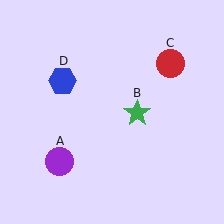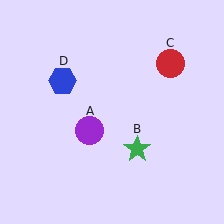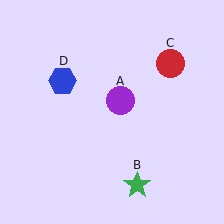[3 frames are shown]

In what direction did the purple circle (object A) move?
The purple circle (object A) moved up and to the right.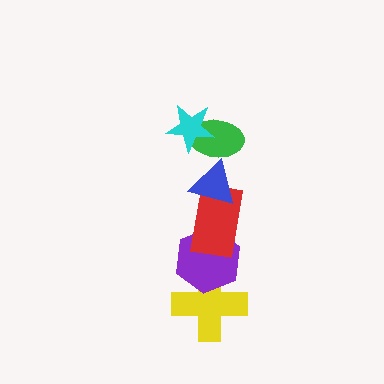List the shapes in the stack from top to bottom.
From top to bottom: the cyan star, the green ellipse, the blue triangle, the red rectangle, the purple hexagon, the yellow cross.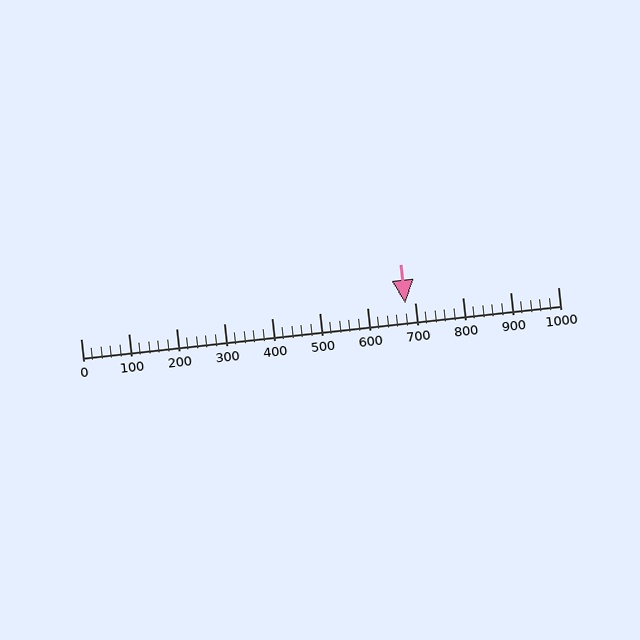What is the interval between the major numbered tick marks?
The major tick marks are spaced 100 units apart.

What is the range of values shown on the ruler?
The ruler shows values from 0 to 1000.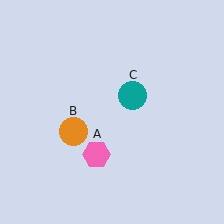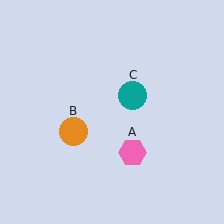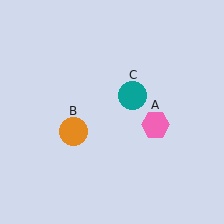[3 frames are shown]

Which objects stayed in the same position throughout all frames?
Orange circle (object B) and teal circle (object C) remained stationary.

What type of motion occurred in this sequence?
The pink hexagon (object A) rotated counterclockwise around the center of the scene.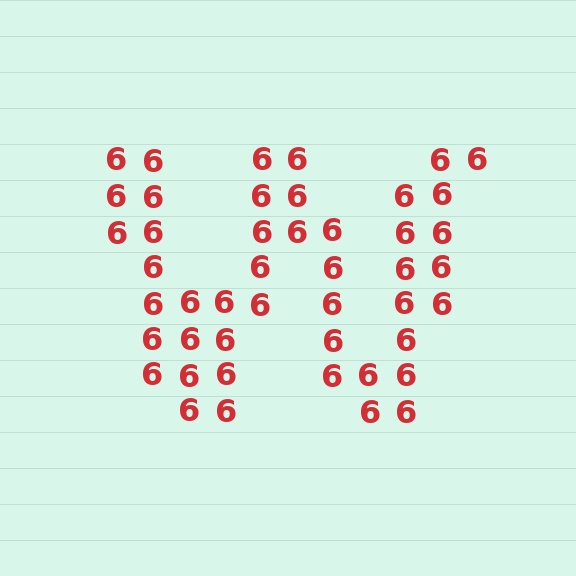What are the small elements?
The small elements are digit 6's.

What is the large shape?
The large shape is the letter W.